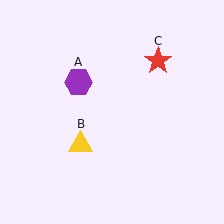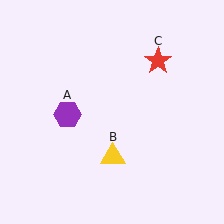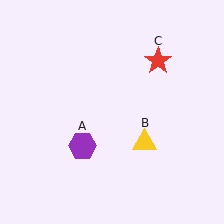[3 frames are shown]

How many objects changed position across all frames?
2 objects changed position: purple hexagon (object A), yellow triangle (object B).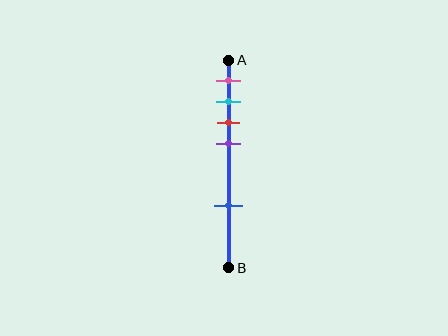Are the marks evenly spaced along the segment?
No, the marks are not evenly spaced.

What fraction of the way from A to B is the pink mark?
The pink mark is approximately 10% (0.1) of the way from A to B.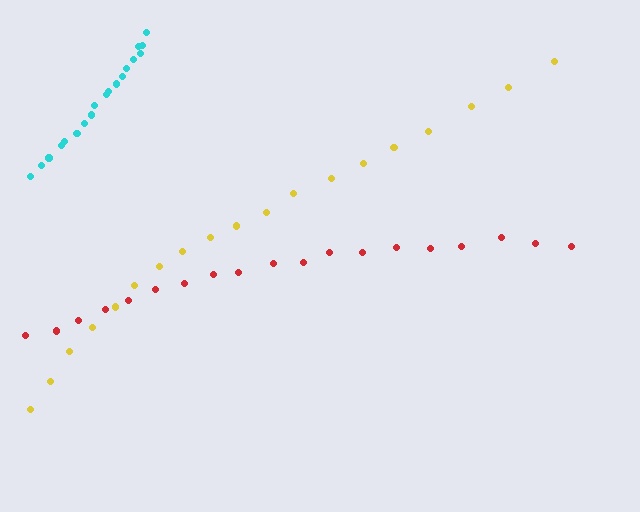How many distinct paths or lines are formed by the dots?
There are 3 distinct paths.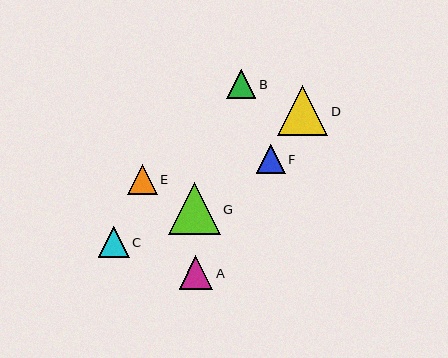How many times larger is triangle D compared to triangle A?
Triangle D is approximately 1.5 times the size of triangle A.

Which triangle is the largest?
Triangle G is the largest with a size of approximately 52 pixels.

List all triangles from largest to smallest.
From largest to smallest: G, D, A, C, E, B, F.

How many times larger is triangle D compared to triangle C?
Triangle D is approximately 1.6 times the size of triangle C.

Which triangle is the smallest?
Triangle F is the smallest with a size of approximately 29 pixels.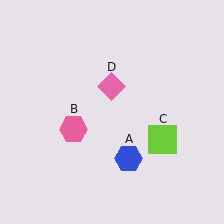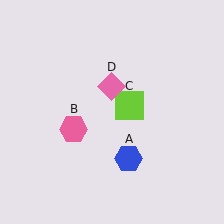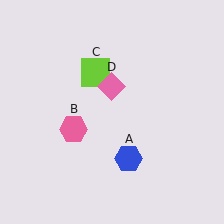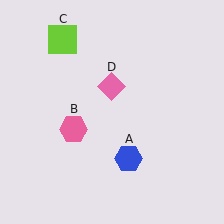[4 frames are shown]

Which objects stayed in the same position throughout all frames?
Blue hexagon (object A) and pink hexagon (object B) and pink diamond (object D) remained stationary.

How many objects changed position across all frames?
1 object changed position: lime square (object C).